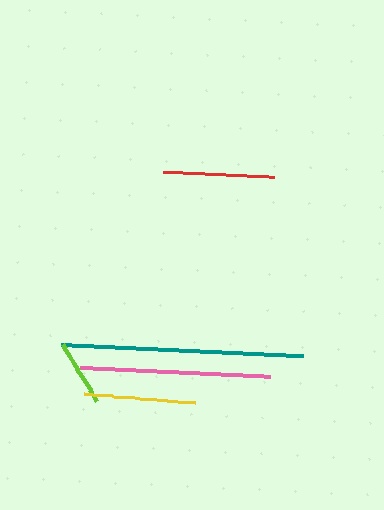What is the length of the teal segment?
The teal segment is approximately 243 pixels long.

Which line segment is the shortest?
The lime line is the shortest at approximately 66 pixels.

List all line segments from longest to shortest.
From longest to shortest: teal, pink, yellow, red, lime.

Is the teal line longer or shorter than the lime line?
The teal line is longer than the lime line.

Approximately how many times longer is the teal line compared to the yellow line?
The teal line is approximately 2.2 times the length of the yellow line.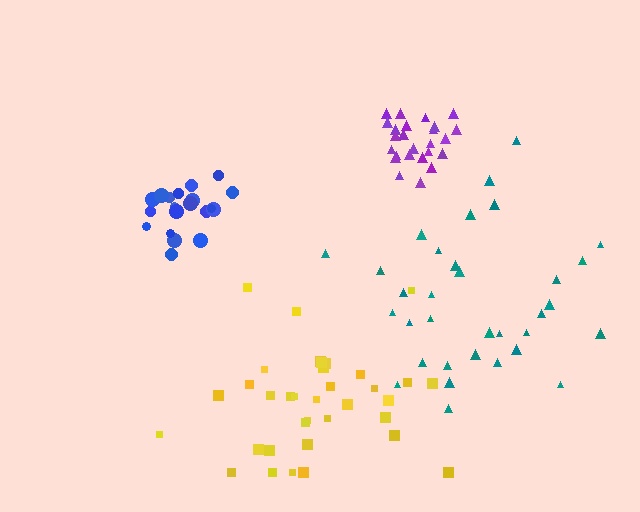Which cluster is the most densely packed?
Purple.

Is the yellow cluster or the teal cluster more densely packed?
Yellow.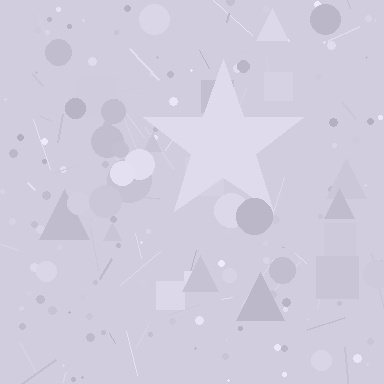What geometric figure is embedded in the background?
A star is embedded in the background.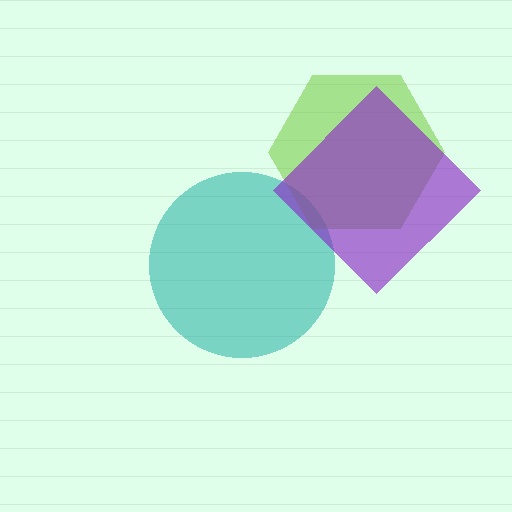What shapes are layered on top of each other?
The layered shapes are: a teal circle, a lime hexagon, a purple diamond.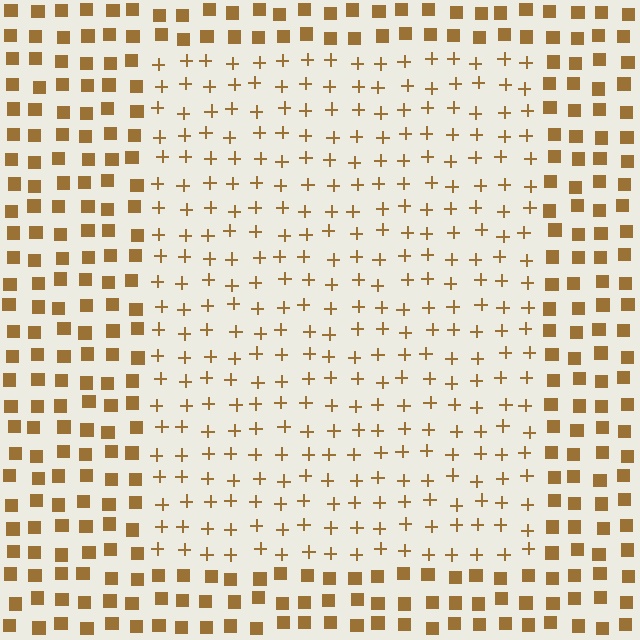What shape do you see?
I see a rectangle.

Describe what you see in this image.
The image is filled with small brown elements arranged in a uniform grid. A rectangle-shaped region contains plus signs, while the surrounding area contains squares. The boundary is defined purely by the change in element shape.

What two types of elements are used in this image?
The image uses plus signs inside the rectangle region and squares outside it.